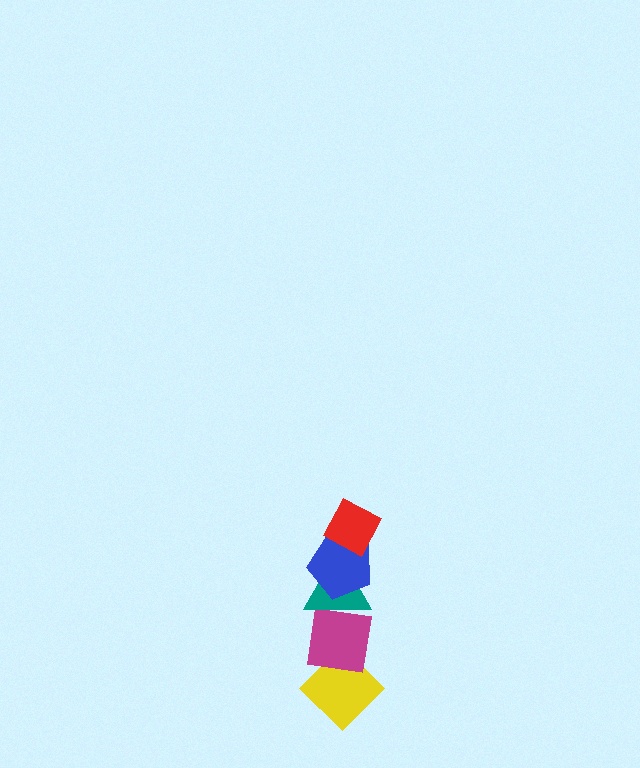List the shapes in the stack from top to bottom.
From top to bottom: the red diamond, the blue pentagon, the teal triangle, the magenta square, the yellow diamond.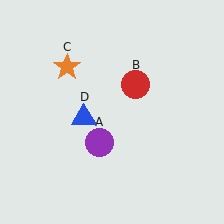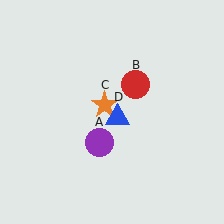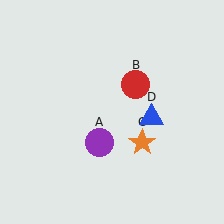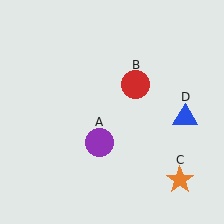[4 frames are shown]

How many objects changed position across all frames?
2 objects changed position: orange star (object C), blue triangle (object D).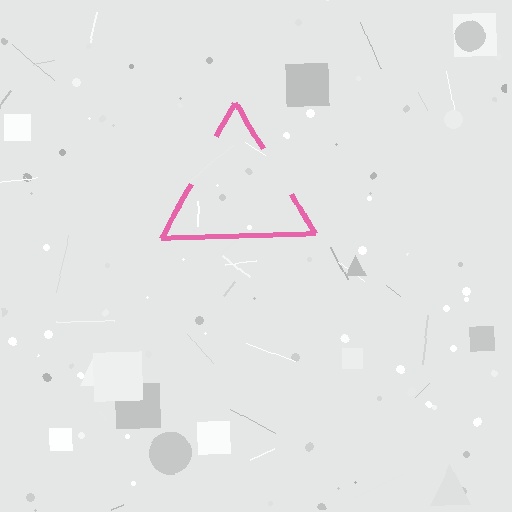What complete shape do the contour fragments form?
The contour fragments form a triangle.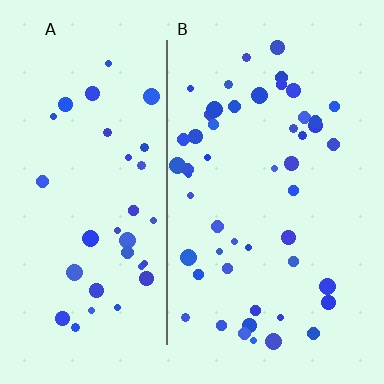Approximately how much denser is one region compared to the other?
Approximately 1.4× — region B over region A.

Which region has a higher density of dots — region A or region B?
B (the right).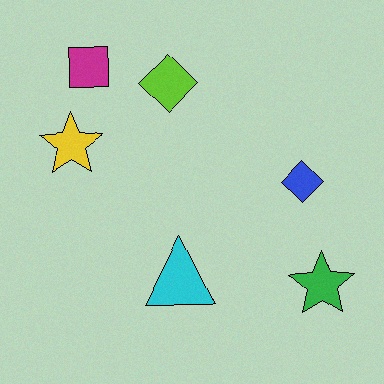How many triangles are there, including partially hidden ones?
There is 1 triangle.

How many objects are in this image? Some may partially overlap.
There are 6 objects.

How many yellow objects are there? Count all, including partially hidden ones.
There is 1 yellow object.